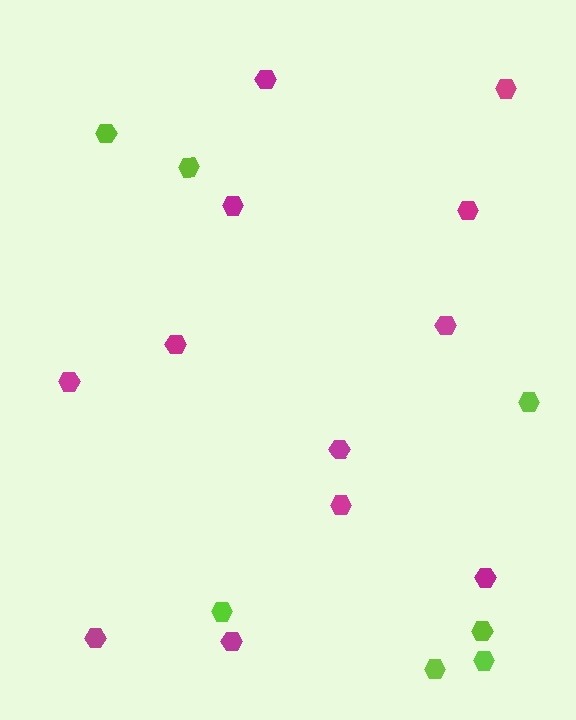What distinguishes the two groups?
There are 2 groups: one group of lime hexagons (7) and one group of magenta hexagons (12).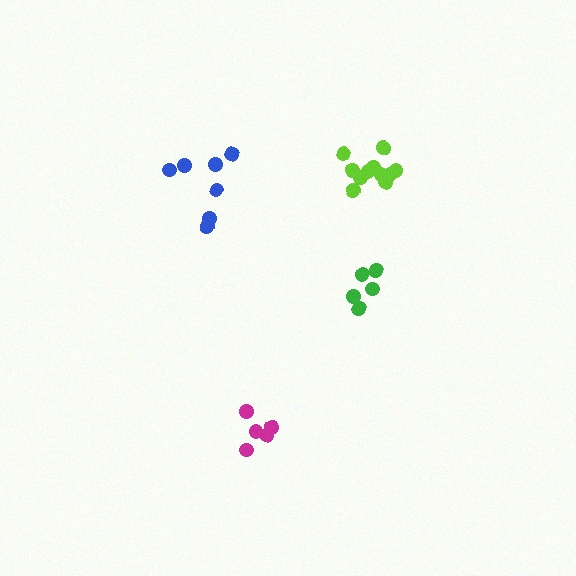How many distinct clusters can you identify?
There are 4 distinct clusters.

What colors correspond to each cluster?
The clusters are colored: green, magenta, blue, lime.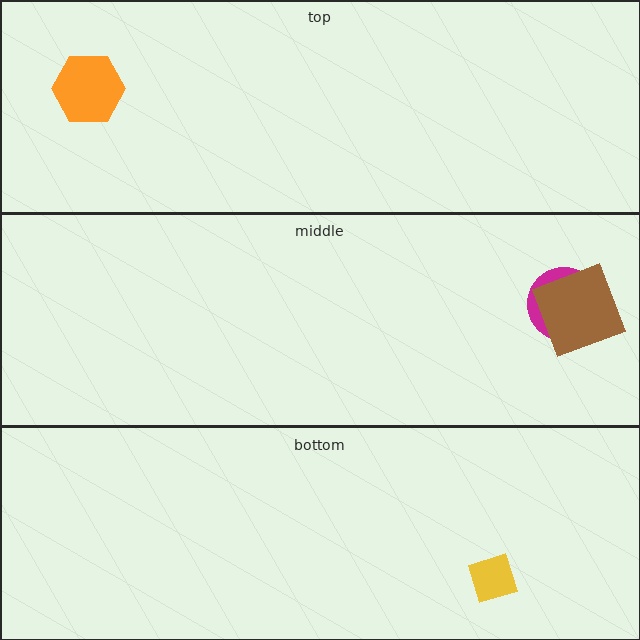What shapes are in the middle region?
The magenta circle, the pink semicircle, the brown square.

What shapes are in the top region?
The orange hexagon.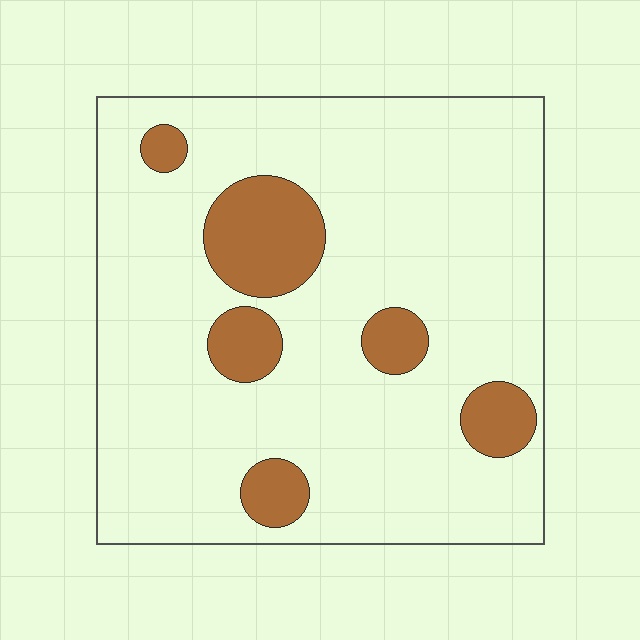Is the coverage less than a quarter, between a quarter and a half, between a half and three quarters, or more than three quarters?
Less than a quarter.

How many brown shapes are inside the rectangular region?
6.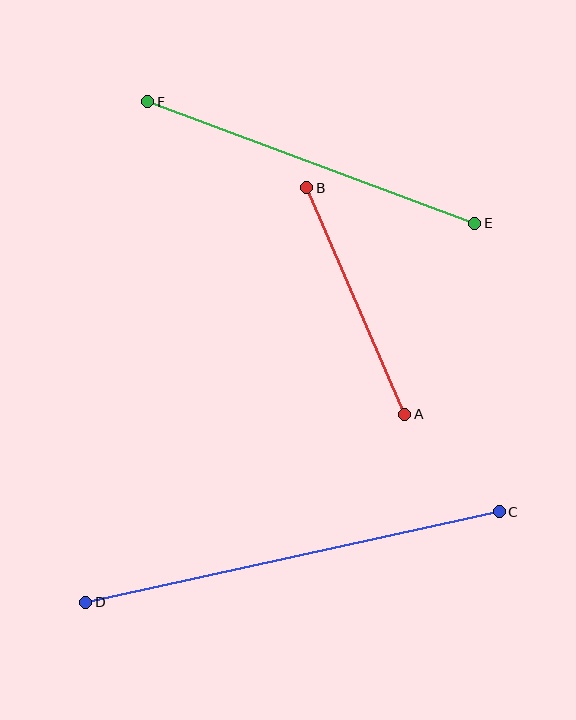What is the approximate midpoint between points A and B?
The midpoint is at approximately (356, 301) pixels.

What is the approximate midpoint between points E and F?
The midpoint is at approximately (311, 163) pixels.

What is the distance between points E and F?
The distance is approximately 349 pixels.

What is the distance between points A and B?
The distance is approximately 247 pixels.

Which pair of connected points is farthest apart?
Points C and D are farthest apart.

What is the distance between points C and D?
The distance is approximately 423 pixels.